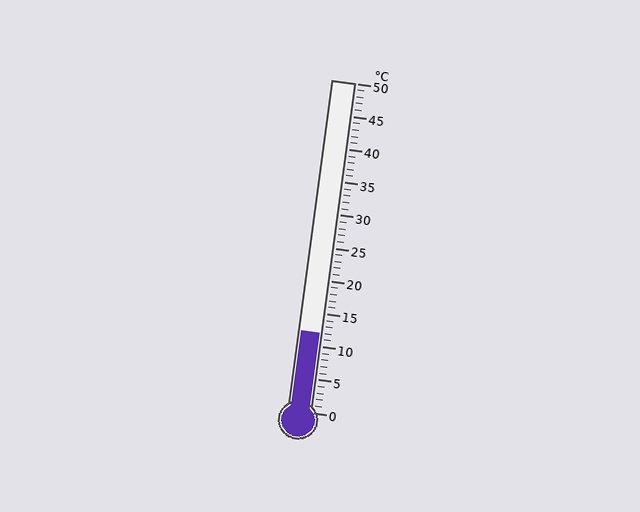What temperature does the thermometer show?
The thermometer shows approximately 12°C.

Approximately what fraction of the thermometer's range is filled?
The thermometer is filled to approximately 25% of its range.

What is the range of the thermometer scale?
The thermometer scale ranges from 0°C to 50°C.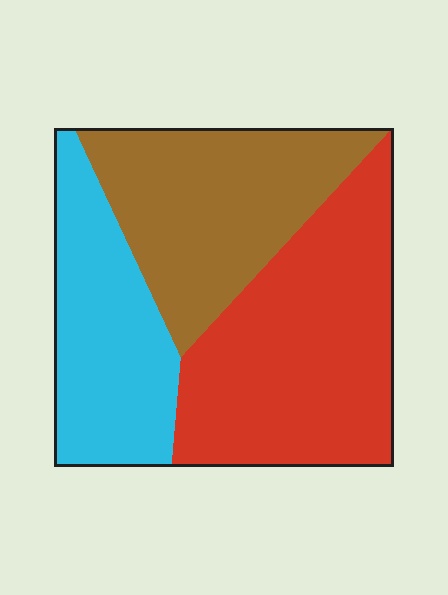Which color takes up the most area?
Red, at roughly 40%.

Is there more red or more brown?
Red.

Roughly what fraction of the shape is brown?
Brown takes up about one third (1/3) of the shape.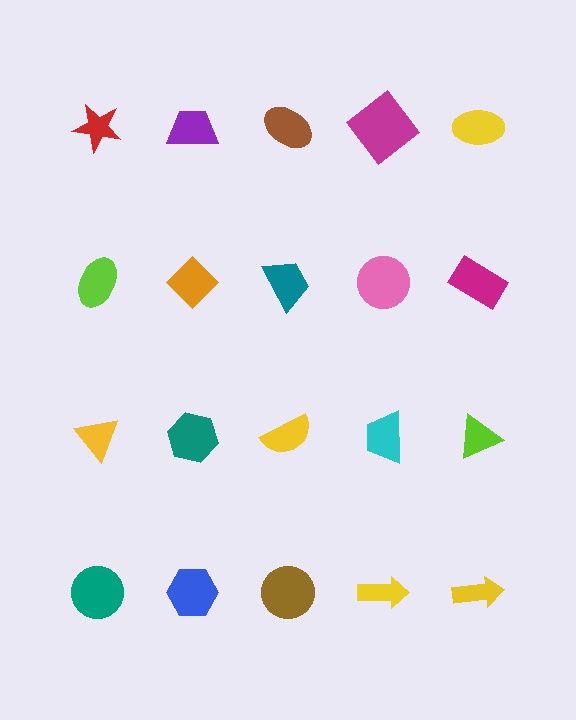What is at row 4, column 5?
A yellow arrow.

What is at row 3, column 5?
A lime triangle.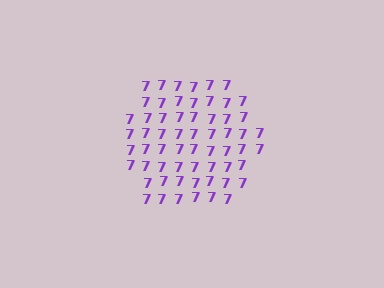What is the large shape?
The large shape is a hexagon.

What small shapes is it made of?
It is made of small digit 7's.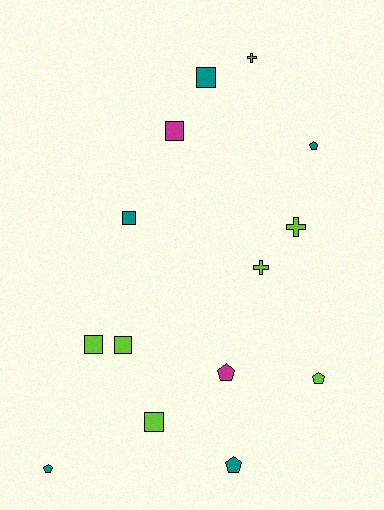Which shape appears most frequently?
Square, with 6 objects.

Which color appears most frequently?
Lime, with 7 objects.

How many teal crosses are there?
There are no teal crosses.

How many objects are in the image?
There are 14 objects.